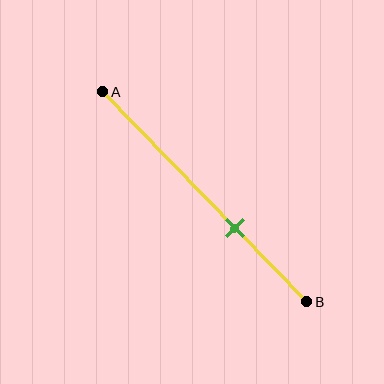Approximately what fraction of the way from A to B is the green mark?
The green mark is approximately 65% of the way from A to B.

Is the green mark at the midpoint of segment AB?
No, the mark is at about 65% from A, not at the 50% midpoint.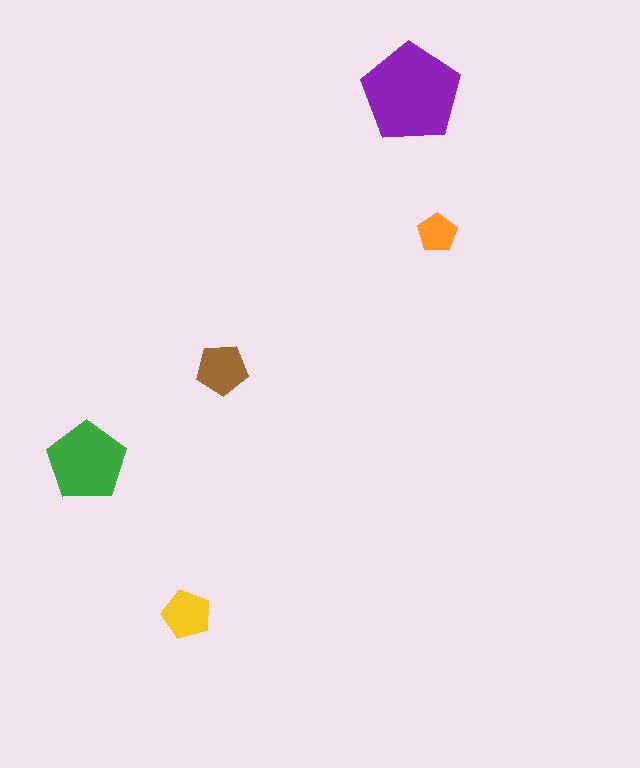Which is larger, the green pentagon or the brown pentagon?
The green one.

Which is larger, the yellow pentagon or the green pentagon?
The green one.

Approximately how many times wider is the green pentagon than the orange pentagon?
About 2 times wider.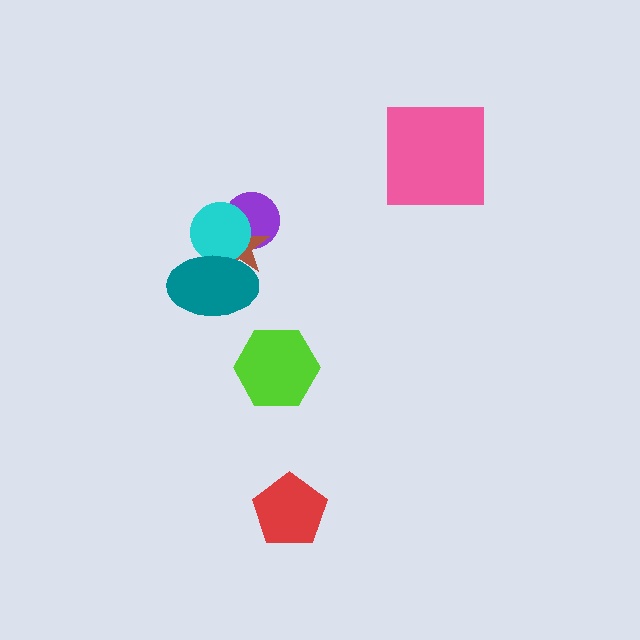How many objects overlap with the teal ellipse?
2 objects overlap with the teal ellipse.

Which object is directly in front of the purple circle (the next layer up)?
The brown star is directly in front of the purple circle.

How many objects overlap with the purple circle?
2 objects overlap with the purple circle.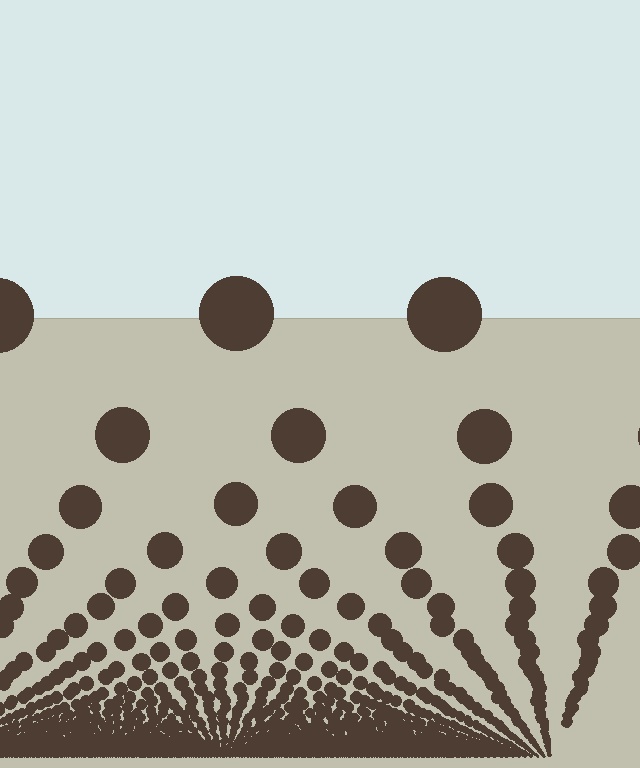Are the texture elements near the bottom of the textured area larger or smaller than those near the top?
Smaller. The gradient is inverted — elements near the bottom are smaller and denser.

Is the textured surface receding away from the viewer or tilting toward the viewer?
The surface appears to tilt toward the viewer. Texture elements get larger and sparser toward the top.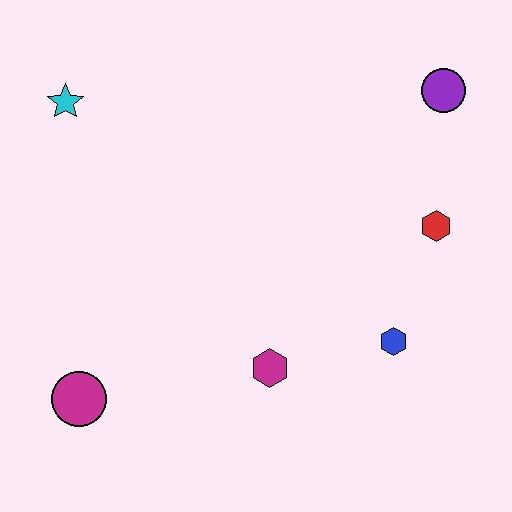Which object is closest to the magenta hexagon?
The blue hexagon is closest to the magenta hexagon.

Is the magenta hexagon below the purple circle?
Yes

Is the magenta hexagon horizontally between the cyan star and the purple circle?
Yes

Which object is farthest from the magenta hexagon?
The cyan star is farthest from the magenta hexagon.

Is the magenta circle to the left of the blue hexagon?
Yes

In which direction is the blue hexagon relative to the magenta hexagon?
The blue hexagon is to the right of the magenta hexagon.